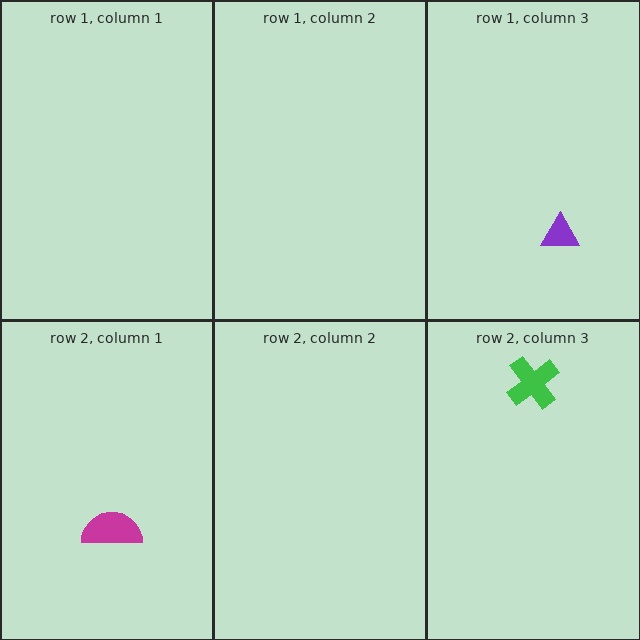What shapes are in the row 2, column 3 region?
The green cross.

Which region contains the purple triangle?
The row 1, column 3 region.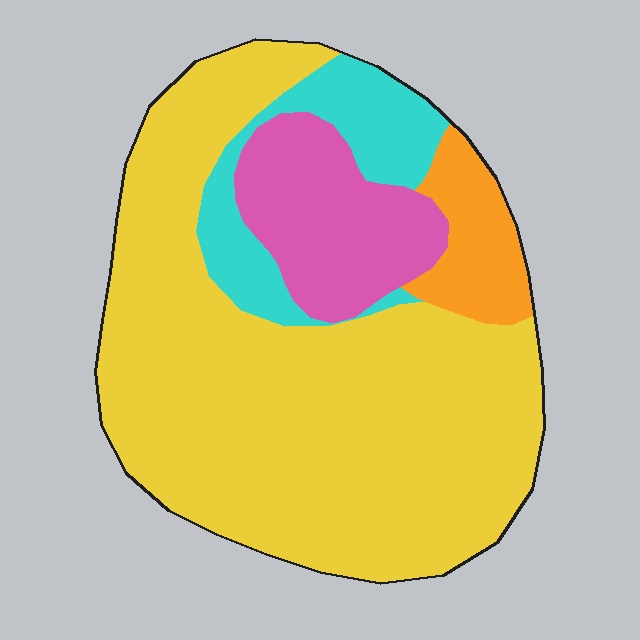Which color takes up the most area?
Yellow, at roughly 65%.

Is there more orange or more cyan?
Cyan.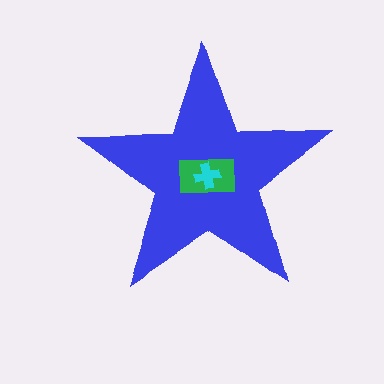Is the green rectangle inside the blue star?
Yes.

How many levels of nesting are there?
3.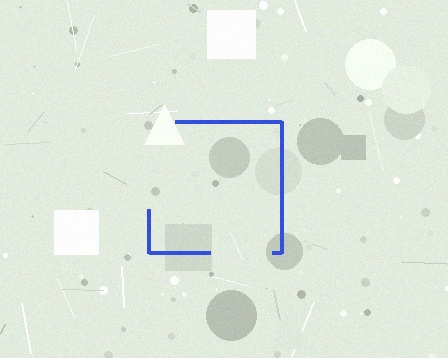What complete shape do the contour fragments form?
The contour fragments form a square.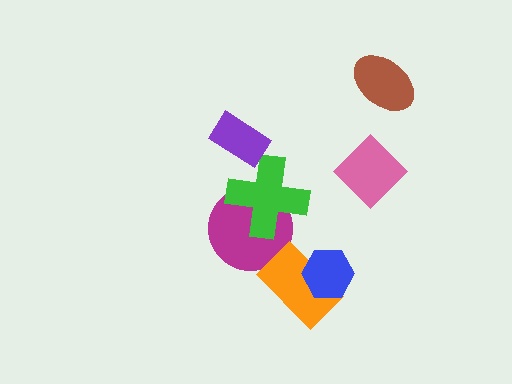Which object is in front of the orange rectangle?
The blue hexagon is in front of the orange rectangle.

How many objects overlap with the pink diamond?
0 objects overlap with the pink diamond.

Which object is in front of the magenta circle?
The green cross is in front of the magenta circle.